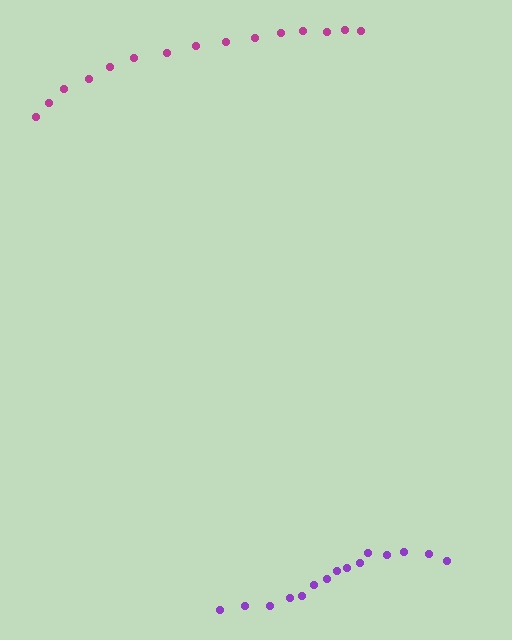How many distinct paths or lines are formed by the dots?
There are 2 distinct paths.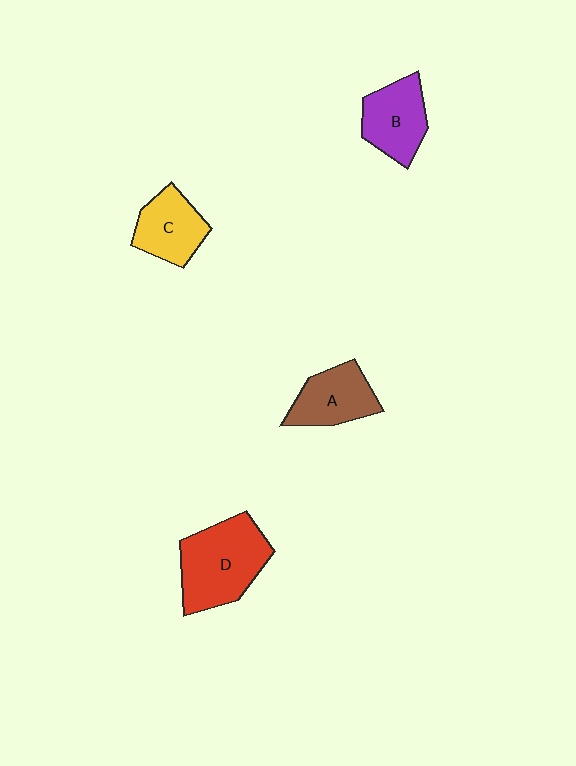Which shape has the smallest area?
Shape C (yellow).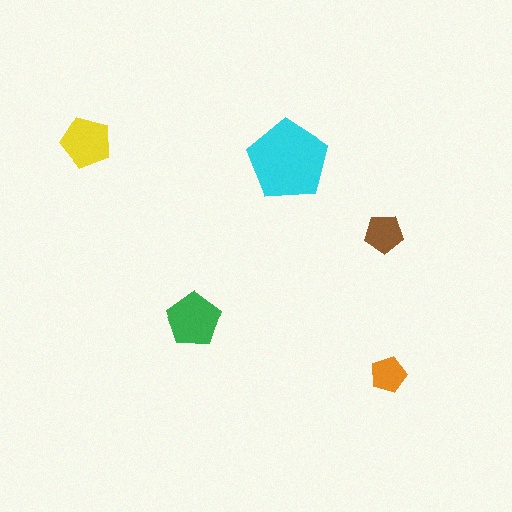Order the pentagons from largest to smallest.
the cyan one, the green one, the yellow one, the brown one, the orange one.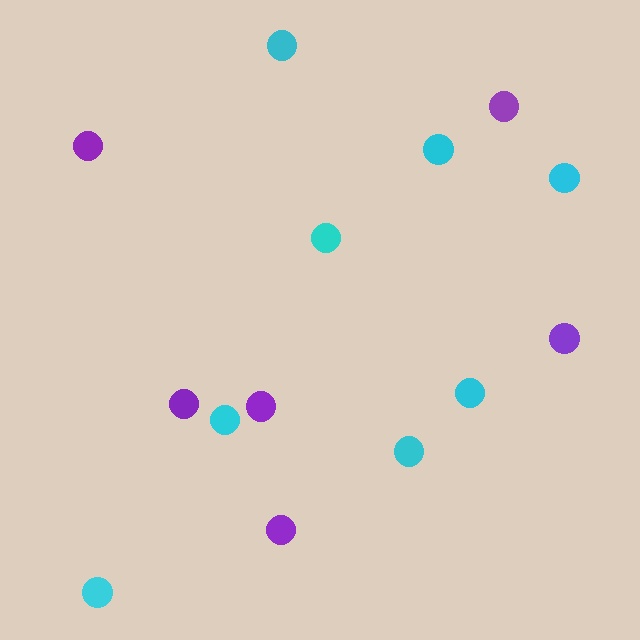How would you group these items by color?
There are 2 groups: one group of purple circles (6) and one group of cyan circles (8).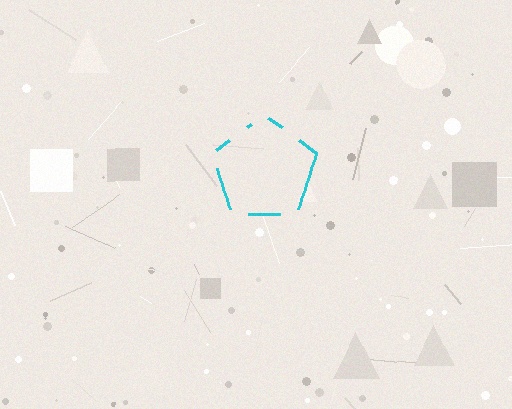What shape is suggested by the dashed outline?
The dashed outline suggests a pentagon.